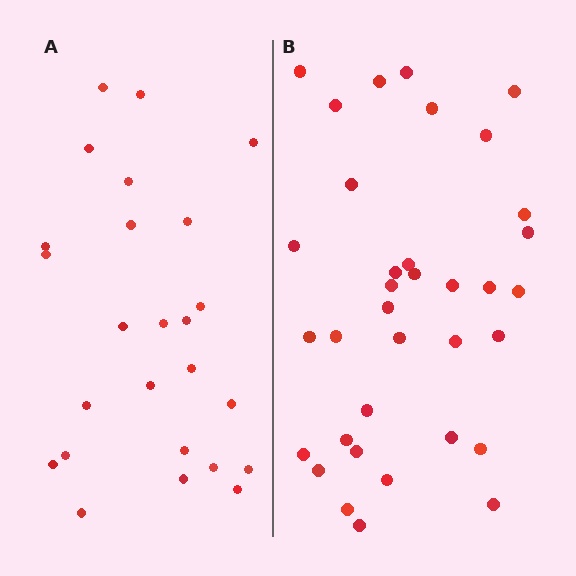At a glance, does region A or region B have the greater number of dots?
Region B (the right region) has more dots.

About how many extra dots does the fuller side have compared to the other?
Region B has roughly 10 or so more dots than region A.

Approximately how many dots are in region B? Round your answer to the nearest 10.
About 40 dots. (The exact count is 35, which rounds to 40.)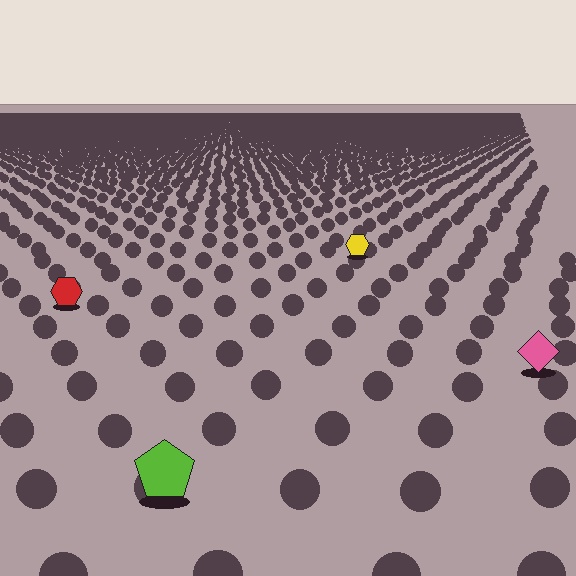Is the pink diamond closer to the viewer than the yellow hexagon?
Yes. The pink diamond is closer — you can tell from the texture gradient: the ground texture is coarser near it.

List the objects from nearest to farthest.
From nearest to farthest: the lime pentagon, the pink diamond, the red hexagon, the yellow hexagon.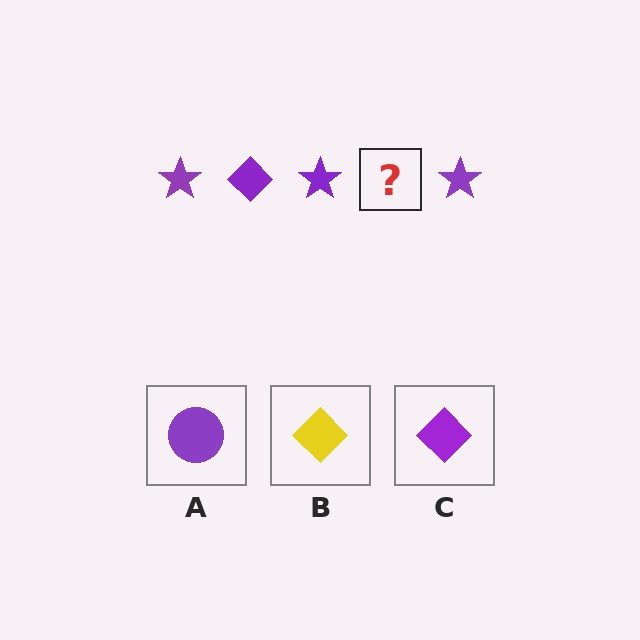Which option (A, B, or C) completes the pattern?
C.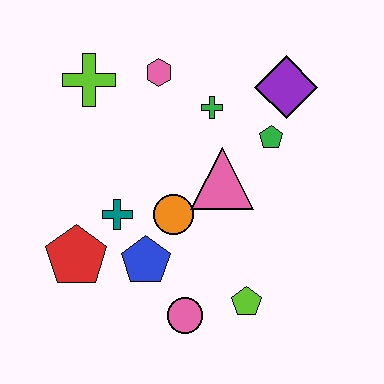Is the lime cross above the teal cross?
Yes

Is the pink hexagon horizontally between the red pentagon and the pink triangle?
Yes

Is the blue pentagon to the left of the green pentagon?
Yes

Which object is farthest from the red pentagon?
The purple diamond is farthest from the red pentagon.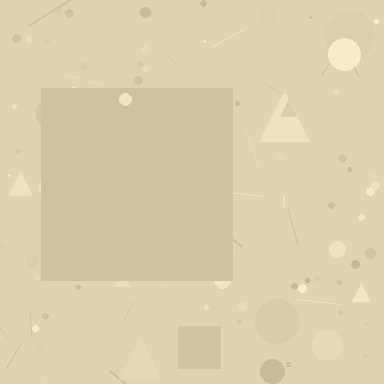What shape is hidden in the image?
A square is hidden in the image.